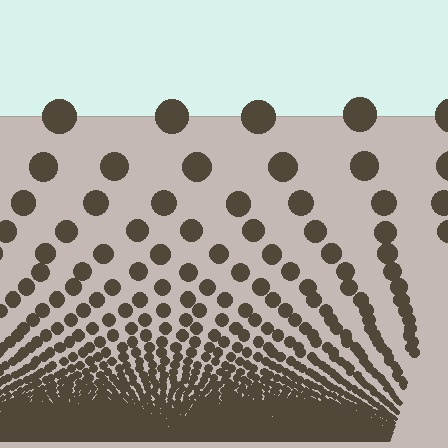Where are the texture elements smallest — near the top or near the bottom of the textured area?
Near the bottom.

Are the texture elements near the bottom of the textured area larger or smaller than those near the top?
Smaller. The gradient is inverted — elements near the bottom are smaller and denser.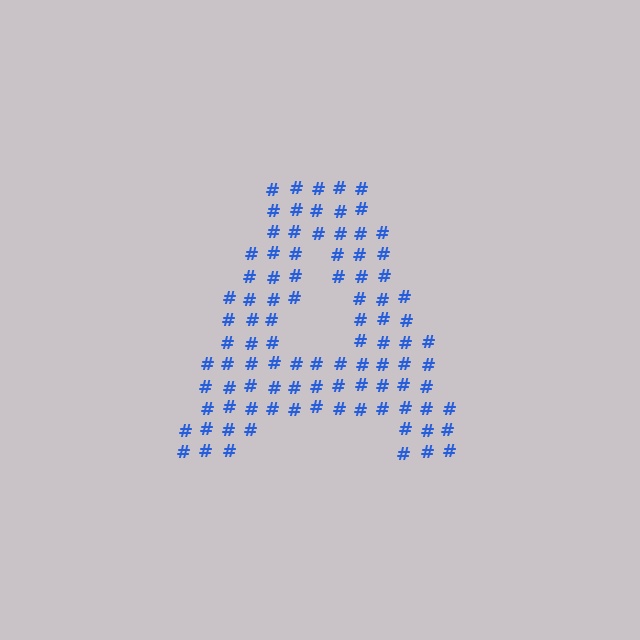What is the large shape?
The large shape is the letter A.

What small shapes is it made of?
It is made of small hash symbols.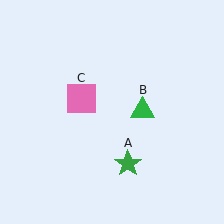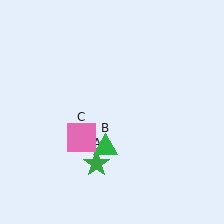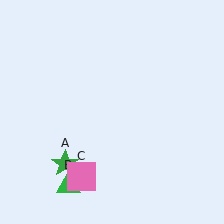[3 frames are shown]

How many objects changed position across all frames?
3 objects changed position: green star (object A), green triangle (object B), pink square (object C).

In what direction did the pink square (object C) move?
The pink square (object C) moved down.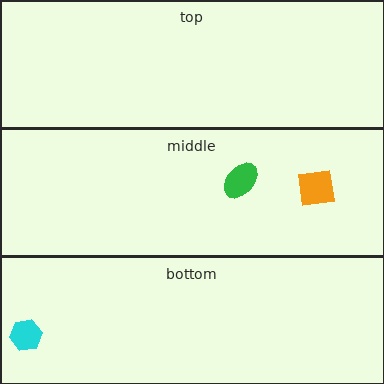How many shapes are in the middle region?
2.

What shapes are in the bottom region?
The cyan hexagon.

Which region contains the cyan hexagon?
The bottom region.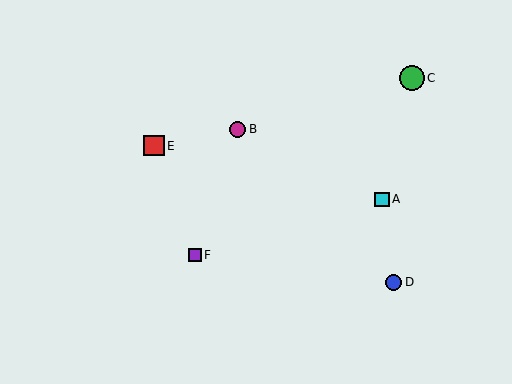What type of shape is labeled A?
Shape A is a cyan square.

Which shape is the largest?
The green circle (labeled C) is the largest.